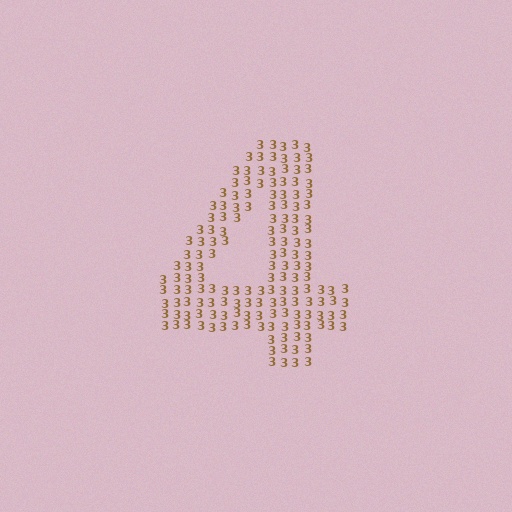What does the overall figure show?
The overall figure shows the digit 4.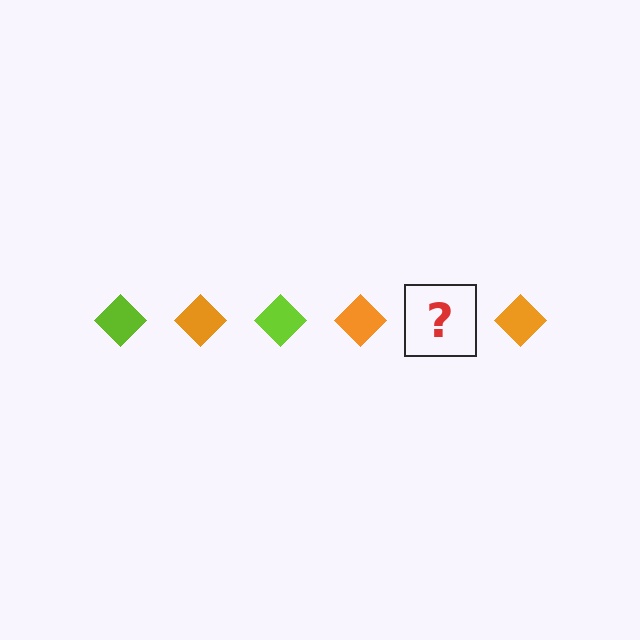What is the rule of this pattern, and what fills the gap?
The rule is that the pattern cycles through lime, orange diamonds. The gap should be filled with a lime diamond.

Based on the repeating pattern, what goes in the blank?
The blank should be a lime diamond.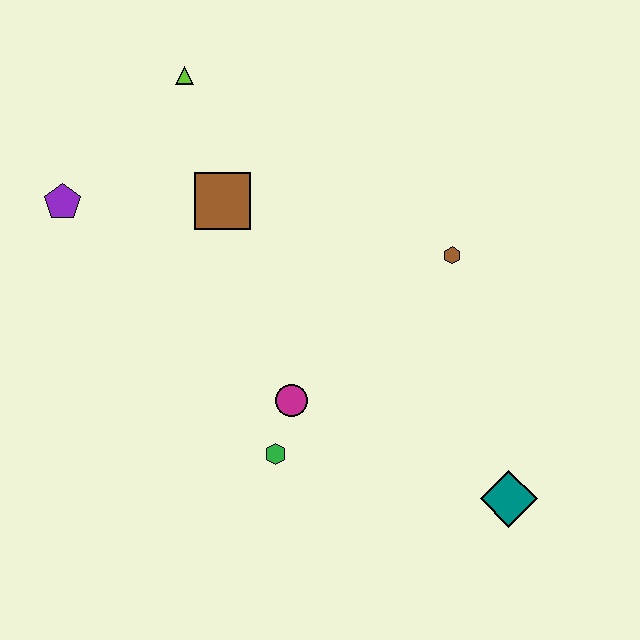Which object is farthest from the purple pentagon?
The teal diamond is farthest from the purple pentagon.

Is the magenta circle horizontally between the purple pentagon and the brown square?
No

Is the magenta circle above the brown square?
No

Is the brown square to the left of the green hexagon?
Yes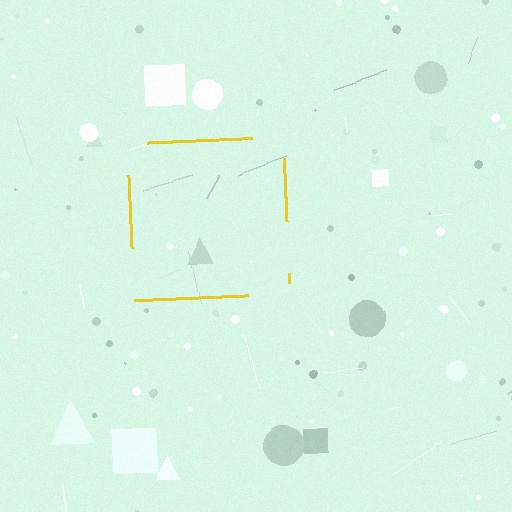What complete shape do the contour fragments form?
The contour fragments form a square.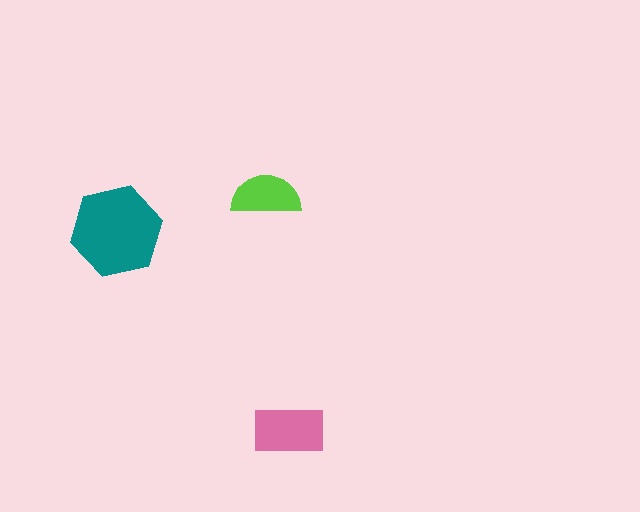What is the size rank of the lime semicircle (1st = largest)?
3rd.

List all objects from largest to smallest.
The teal hexagon, the pink rectangle, the lime semicircle.